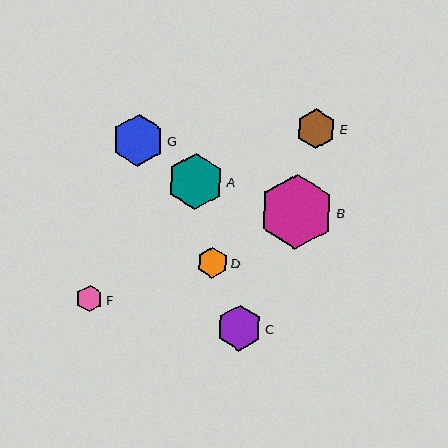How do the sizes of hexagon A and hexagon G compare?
Hexagon A and hexagon G are approximately the same size.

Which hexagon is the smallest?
Hexagon F is the smallest with a size of approximately 27 pixels.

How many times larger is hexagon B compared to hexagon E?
Hexagon B is approximately 1.9 times the size of hexagon E.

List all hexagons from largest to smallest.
From largest to smallest: B, A, G, C, E, D, F.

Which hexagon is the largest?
Hexagon B is the largest with a size of approximately 75 pixels.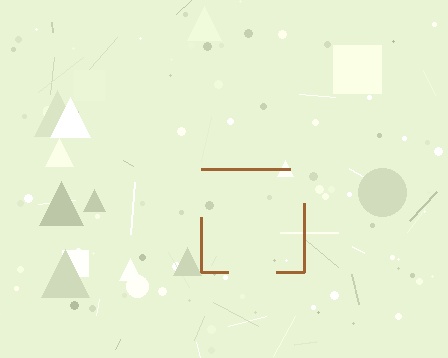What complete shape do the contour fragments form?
The contour fragments form a square.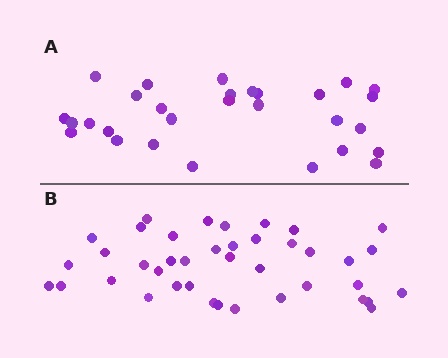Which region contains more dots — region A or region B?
Region B (the bottom region) has more dots.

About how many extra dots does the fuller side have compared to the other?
Region B has roughly 12 or so more dots than region A.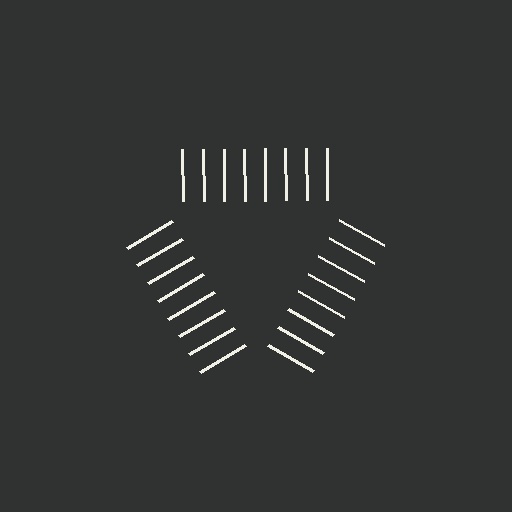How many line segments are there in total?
24 — 8 along each of the 3 edges.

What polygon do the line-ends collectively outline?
An illusory triangle — the line segments terminate on its edges but no continuous stroke is drawn.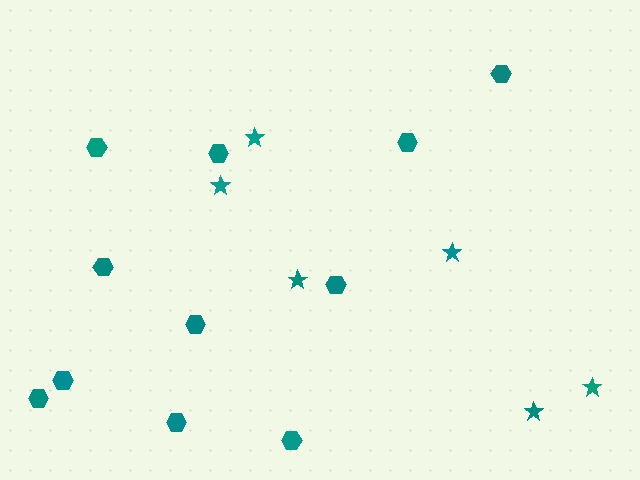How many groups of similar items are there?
There are 2 groups: one group of stars (6) and one group of hexagons (11).